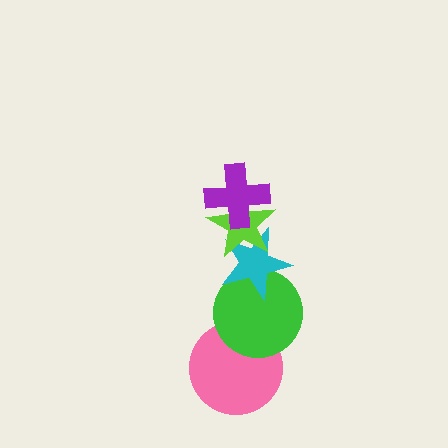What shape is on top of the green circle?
The cyan star is on top of the green circle.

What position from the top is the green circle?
The green circle is 4th from the top.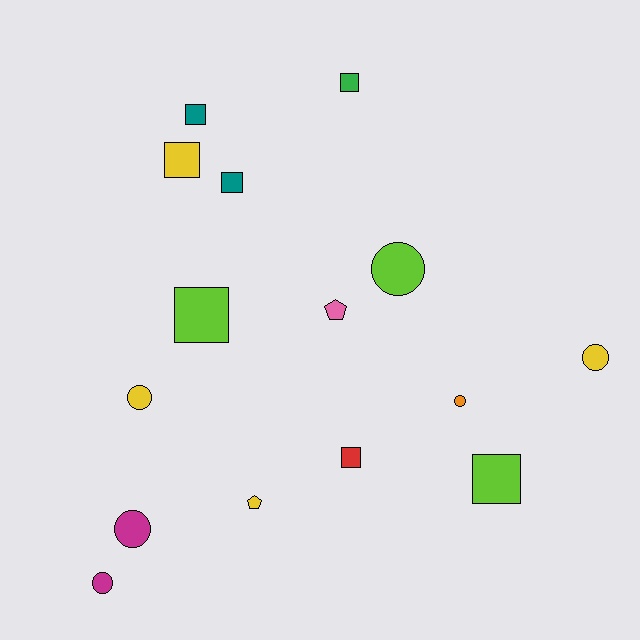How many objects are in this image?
There are 15 objects.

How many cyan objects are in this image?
There are no cyan objects.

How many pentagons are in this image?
There are 2 pentagons.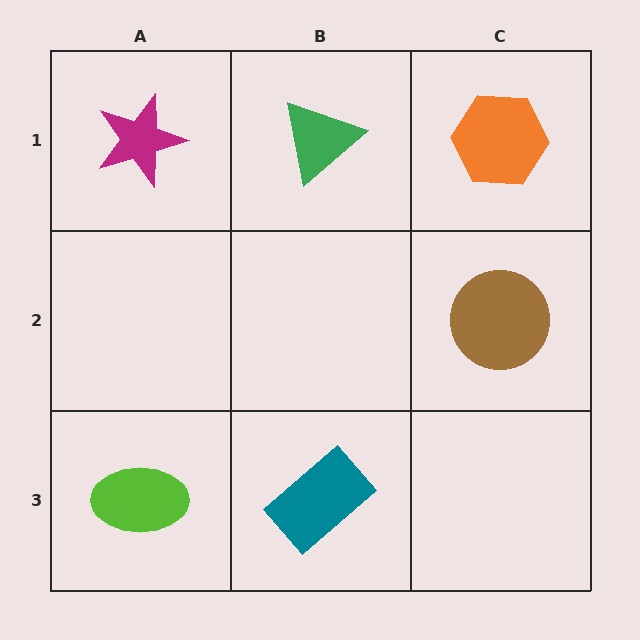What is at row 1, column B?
A green triangle.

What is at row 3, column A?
A lime ellipse.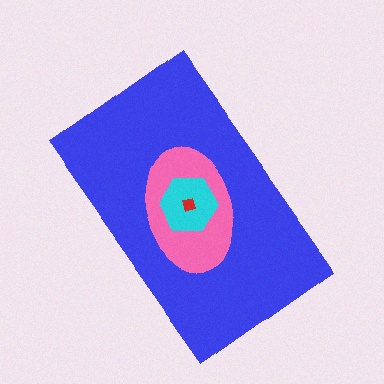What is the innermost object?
The red square.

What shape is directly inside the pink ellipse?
The cyan hexagon.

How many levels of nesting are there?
4.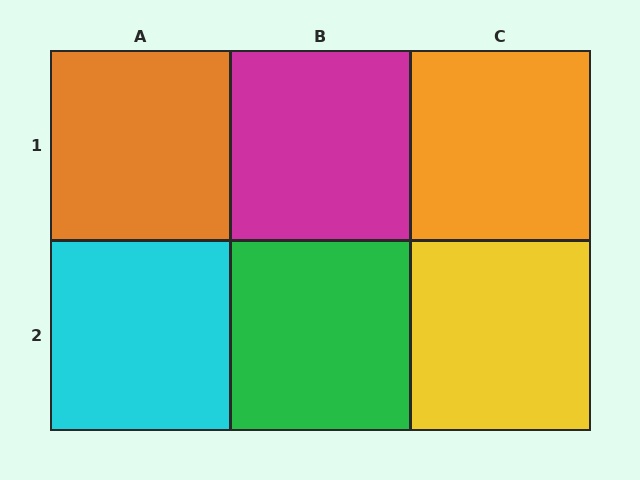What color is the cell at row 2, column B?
Green.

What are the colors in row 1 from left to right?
Orange, magenta, orange.